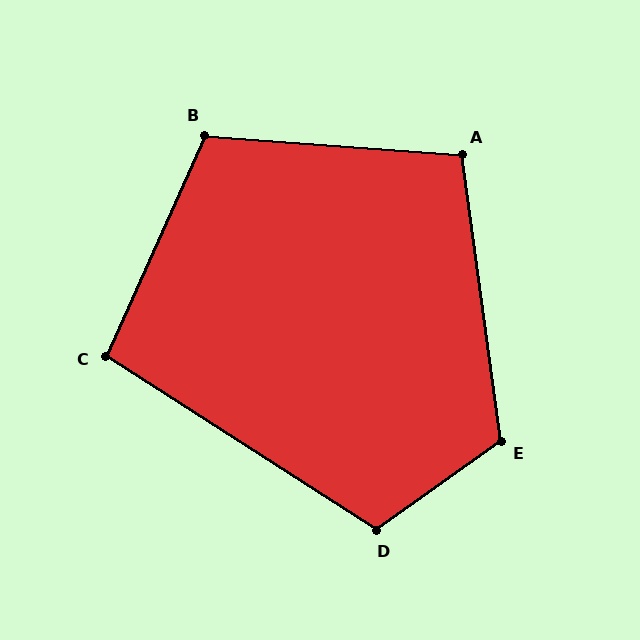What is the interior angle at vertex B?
Approximately 110 degrees (obtuse).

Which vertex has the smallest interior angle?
C, at approximately 98 degrees.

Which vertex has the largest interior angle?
E, at approximately 118 degrees.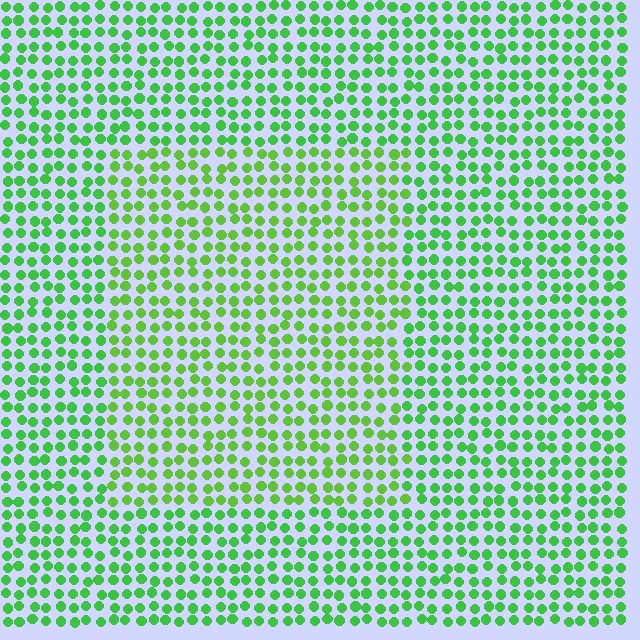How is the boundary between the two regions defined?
The boundary is defined purely by a slight shift in hue (about 21 degrees). Spacing, size, and orientation are identical on both sides.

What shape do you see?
I see a rectangle.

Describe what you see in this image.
The image is filled with small green elements in a uniform arrangement. A rectangle-shaped region is visible where the elements are tinted to a slightly different hue, forming a subtle color boundary.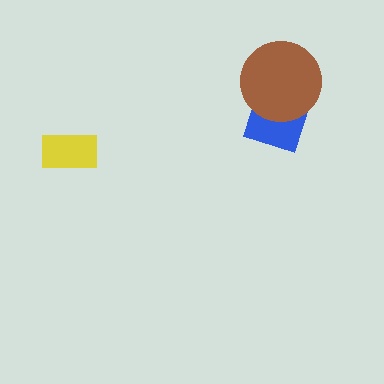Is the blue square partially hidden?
Yes, it is partially covered by another shape.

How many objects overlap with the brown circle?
1 object overlaps with the brown circle.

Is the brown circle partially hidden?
No, no other shape covers it.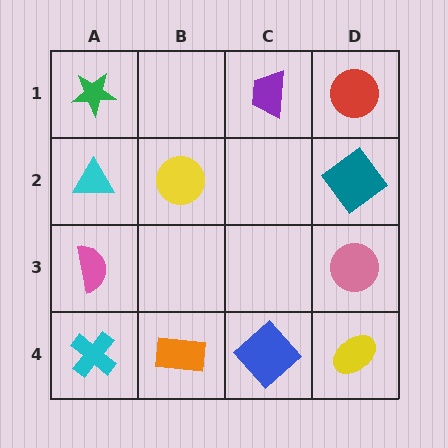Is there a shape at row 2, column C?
No, that cell is empty.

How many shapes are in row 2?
3 shapes.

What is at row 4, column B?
An orange rectangle.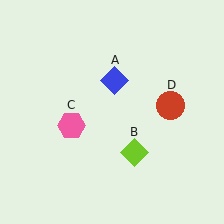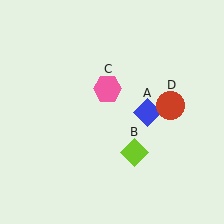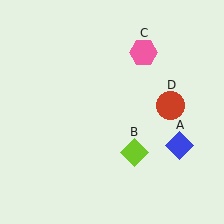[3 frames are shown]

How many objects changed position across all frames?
2 objects changed position: blue diamond (object A), pink hexagon (object C).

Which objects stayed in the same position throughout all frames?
Lime diamond (object B) and red circle (object D) remained stationary.